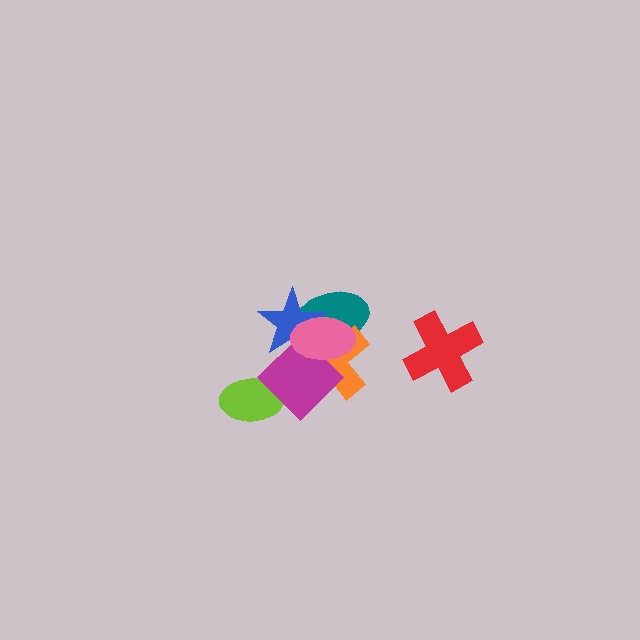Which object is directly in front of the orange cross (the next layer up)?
The magenta diamond is directly in front of the orange cross.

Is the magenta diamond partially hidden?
Yes, it is partially covered by another shape.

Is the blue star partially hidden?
Yes, it is partially covered by another shape.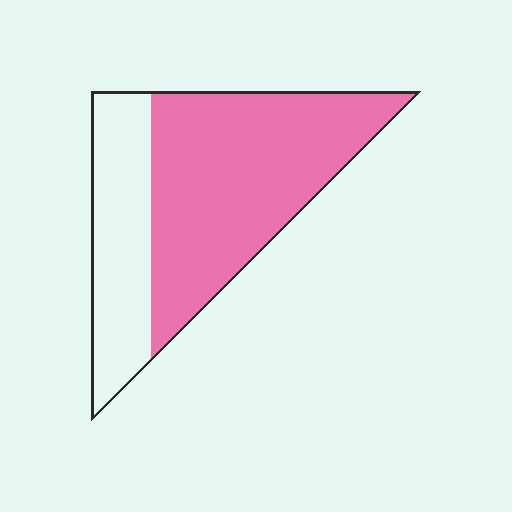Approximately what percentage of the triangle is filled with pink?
Approximately 65%.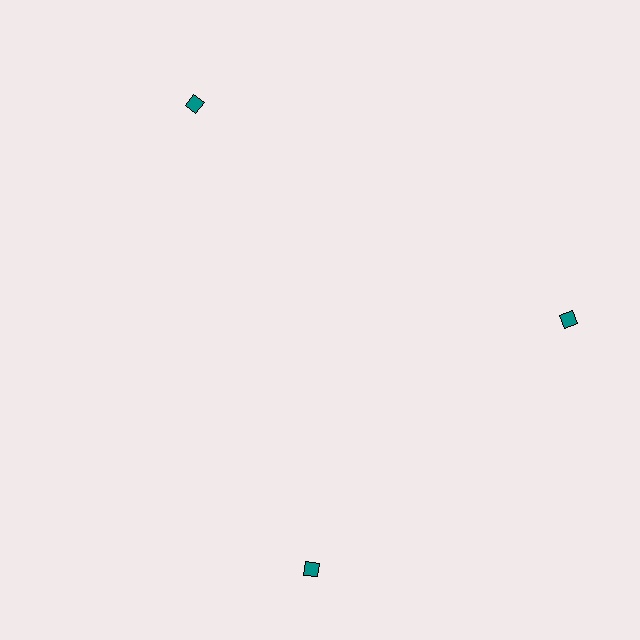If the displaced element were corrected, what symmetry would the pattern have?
It would have 3-fold rotational symmetry — the pattern would map onto itself every 120 degrees.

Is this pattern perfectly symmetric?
No. The 3 teal diamonds are arranged in a ring, but one element near the 7 o'clock position is rotated out of alignment along the ring, breaking the 3-fold rotational symmetry.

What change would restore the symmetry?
The symmetry would be restored by rotating it back into even spacing with its neighbors so that all 3 diamonds sit at equal angles and equal distance from the center.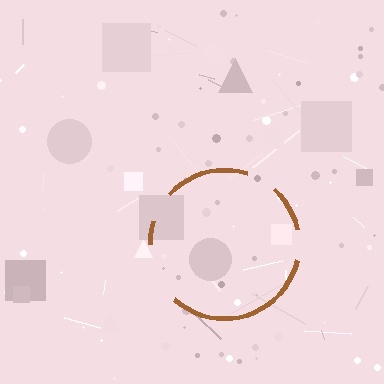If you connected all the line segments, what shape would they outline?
They would outline a circle.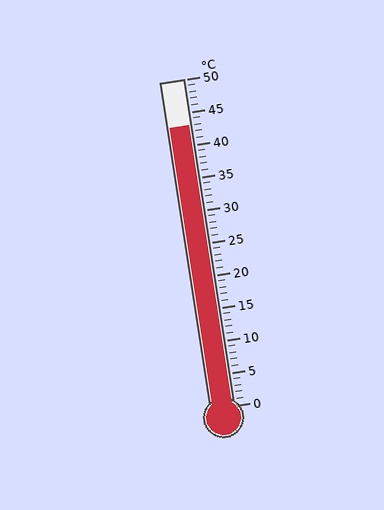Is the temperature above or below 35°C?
The temperature is above 35°C.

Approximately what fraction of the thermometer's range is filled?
The thermometer is filled to approximately 85% of its range.